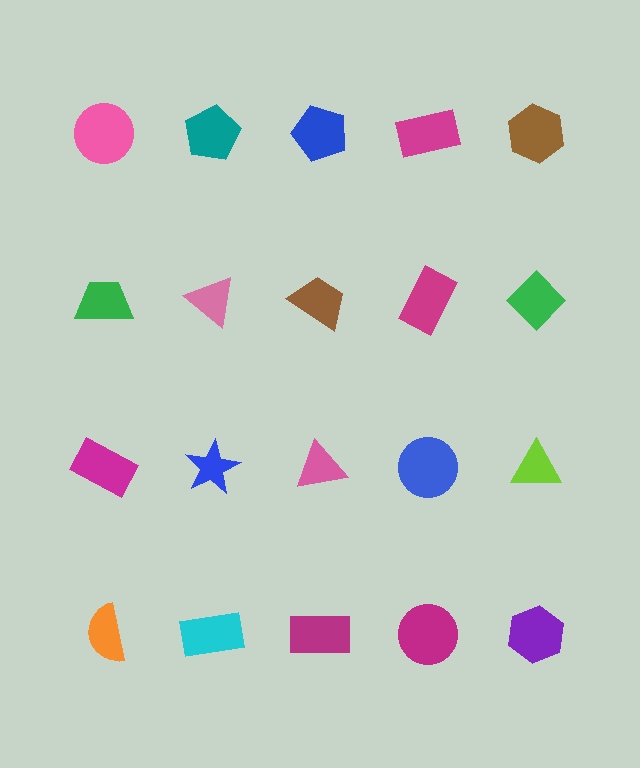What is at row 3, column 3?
A pink triangle.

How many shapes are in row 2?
5 shapes.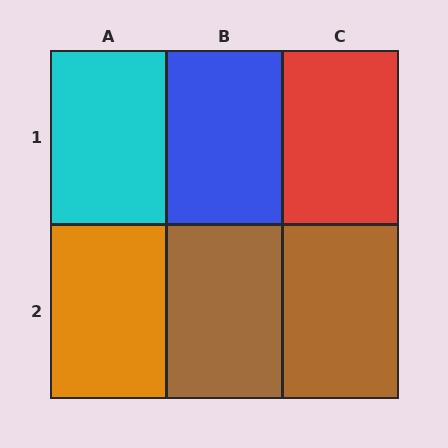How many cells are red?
1 cell is red.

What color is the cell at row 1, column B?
Blue.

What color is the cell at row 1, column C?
Red.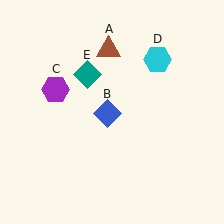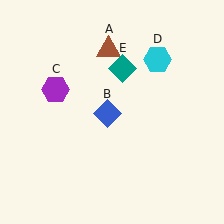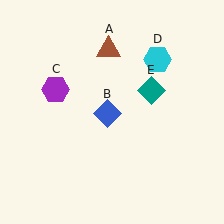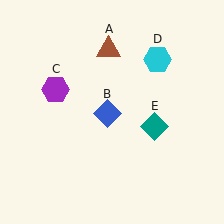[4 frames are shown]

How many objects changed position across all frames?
1 object changed position: teal diamond (object E).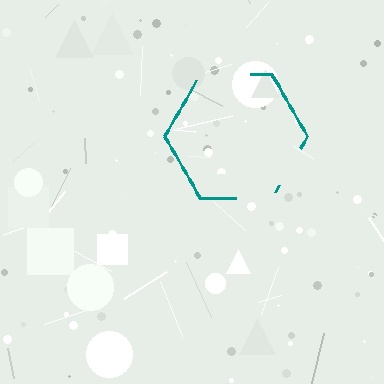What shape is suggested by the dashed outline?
The dashed outline suggests a hexagon.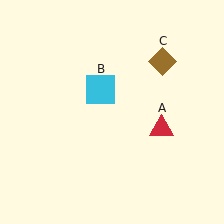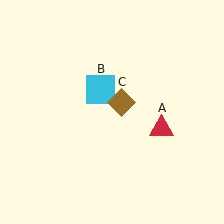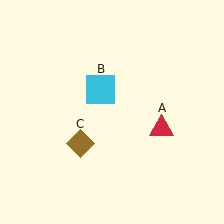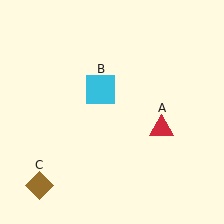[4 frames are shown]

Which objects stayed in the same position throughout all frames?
Red triangle (object A) and cyan square (object B) remained stationary.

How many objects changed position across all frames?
1 object changed position: brown diamond (object C).